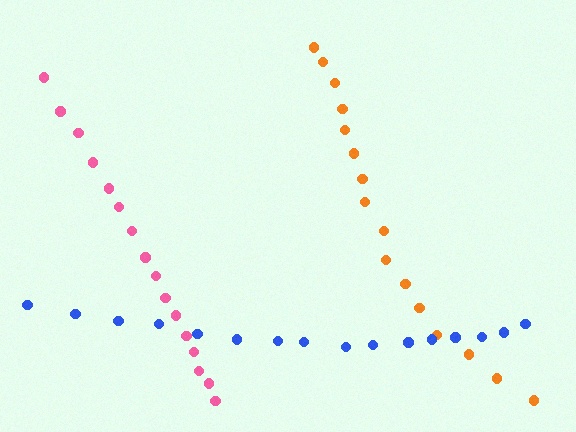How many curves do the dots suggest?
There are 3 distinct paths.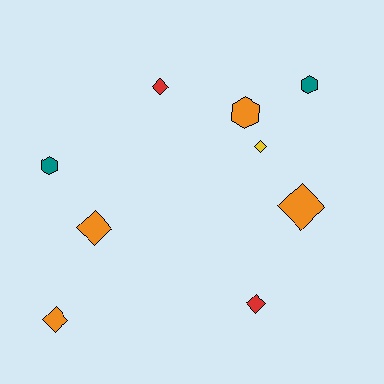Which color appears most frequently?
Orange, with 4 objects.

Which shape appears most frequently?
Diamond, with 6 objects.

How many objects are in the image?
There are 9 objects.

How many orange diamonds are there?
There are 3 orange diamonds.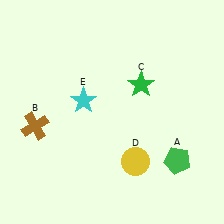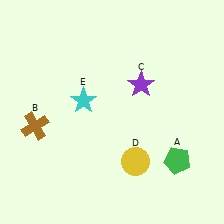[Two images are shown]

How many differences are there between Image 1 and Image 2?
There is 1 difference between the two images.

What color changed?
The star (C) changed from green in Image 1 to purple in Image 2.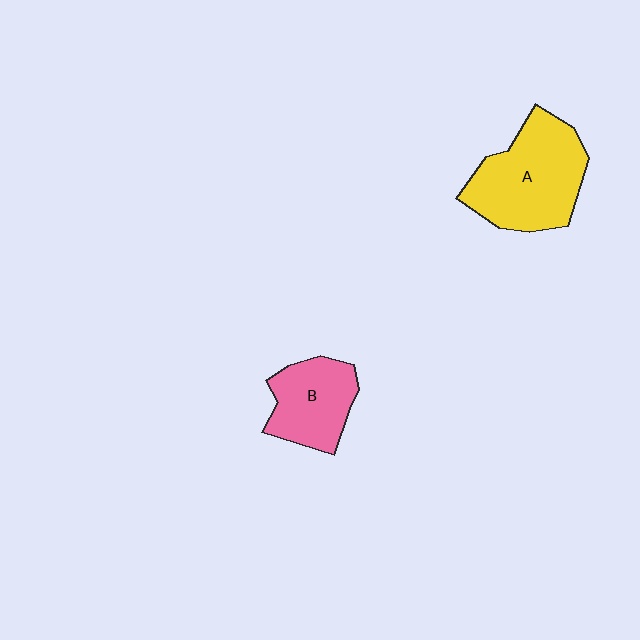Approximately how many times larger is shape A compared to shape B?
Approximately 1.5 times.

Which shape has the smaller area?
Shape B (pink).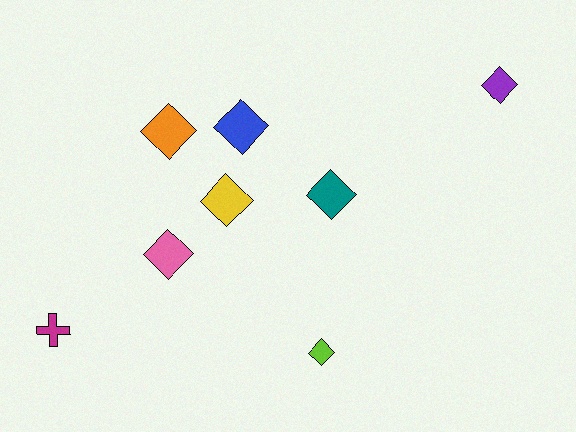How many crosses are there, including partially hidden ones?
There is 1 cross.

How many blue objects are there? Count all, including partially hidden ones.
There is 1 blue object.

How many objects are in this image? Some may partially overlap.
There are 8 objects.